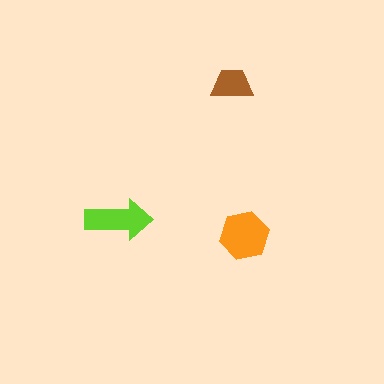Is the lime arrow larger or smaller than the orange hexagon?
Smaller.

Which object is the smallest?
The brown trapezoid.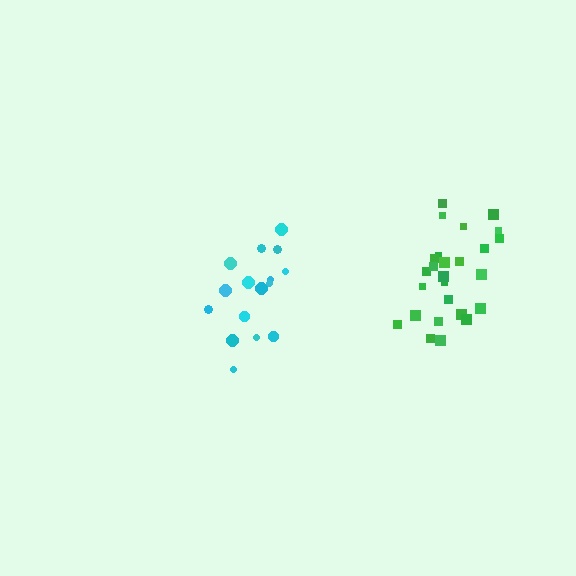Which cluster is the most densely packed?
Green.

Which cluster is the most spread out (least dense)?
Cyan.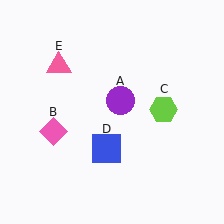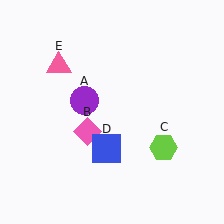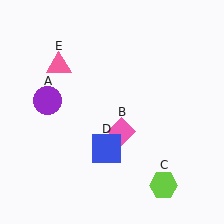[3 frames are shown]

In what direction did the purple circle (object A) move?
The purple circle (object A) moved left.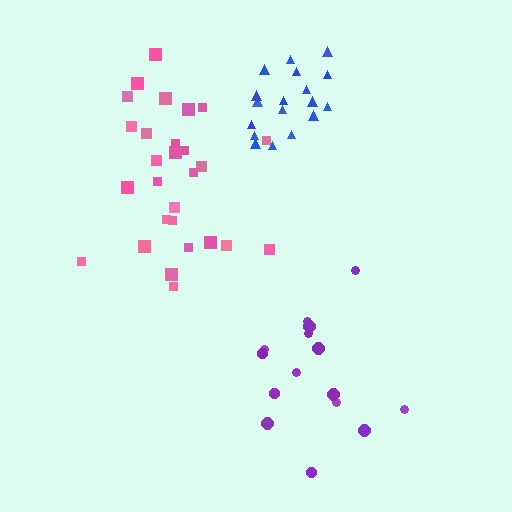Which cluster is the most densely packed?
Blue.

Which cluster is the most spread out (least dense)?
Purple.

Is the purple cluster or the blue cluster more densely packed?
Blue.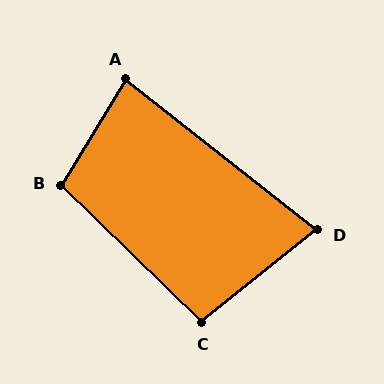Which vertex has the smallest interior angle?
D, at approximately 77 degrees.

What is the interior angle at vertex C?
Approximately 97 degrees (obtuse).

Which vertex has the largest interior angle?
B, at approximately 103 degrees.